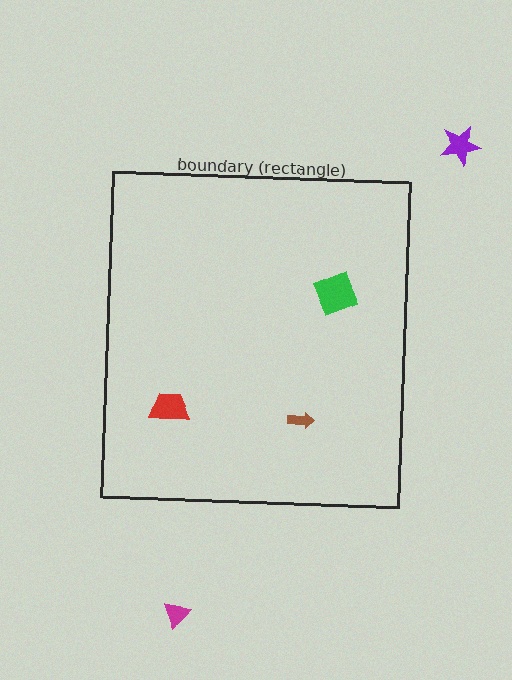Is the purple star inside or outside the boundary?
Outside.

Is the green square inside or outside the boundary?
Inside.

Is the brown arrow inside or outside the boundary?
Inside.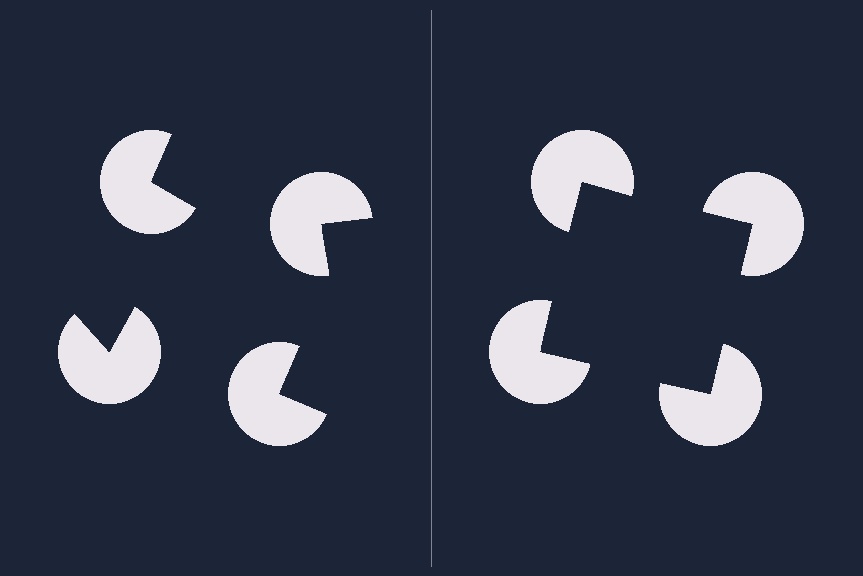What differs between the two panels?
The pac-man discs are positioned identically on both sides; only the wedge orientations differ. On the right they align to a square; on the left they are misaligned.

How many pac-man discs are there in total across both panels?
8 — 4 on each side.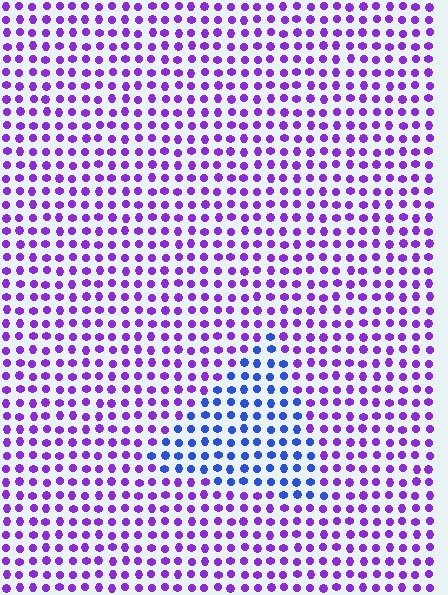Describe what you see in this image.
The image is filled with small purple elements in a uniform arrangement. A triangle-shaped region is visible where the elements are tinted to a slightly different hue, forming a subtle color boundary.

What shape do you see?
I see a triangle.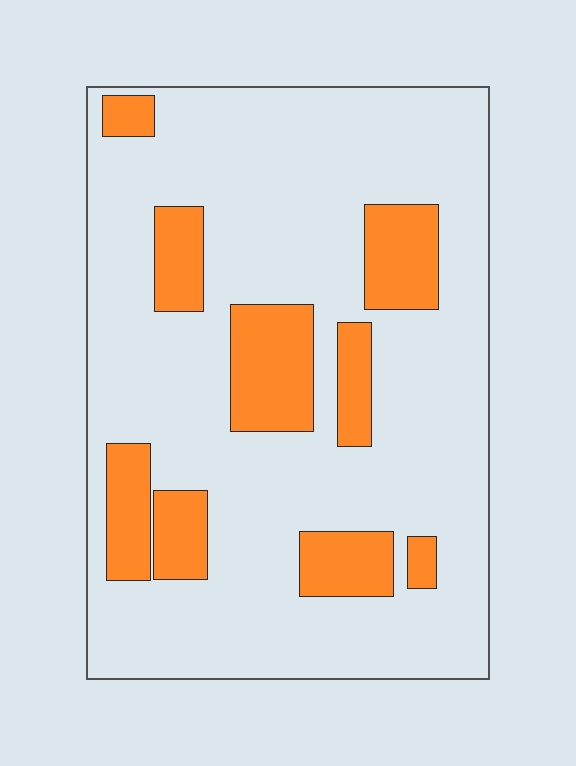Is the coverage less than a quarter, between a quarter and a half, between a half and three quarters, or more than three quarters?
Less than a quarter.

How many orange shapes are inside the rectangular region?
9.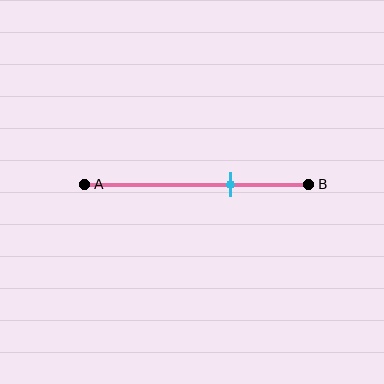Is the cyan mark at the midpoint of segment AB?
No, the mark is at about 65% from A, not at the 50% midpoint.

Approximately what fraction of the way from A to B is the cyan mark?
The cyan mark is approximately 65% of the way from A to B.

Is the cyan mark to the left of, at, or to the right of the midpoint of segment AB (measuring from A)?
The cyan mark is to the right of the midpoint of segment AB.